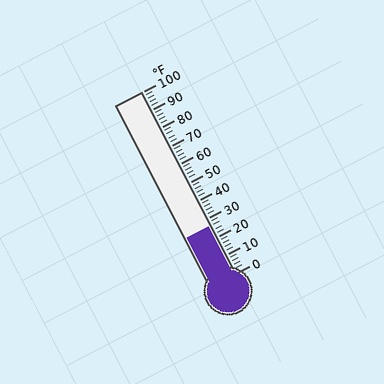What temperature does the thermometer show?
The thermometer shows approximately 26°F.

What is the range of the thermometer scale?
The thermometer scale ranges from 0°F to 100°F.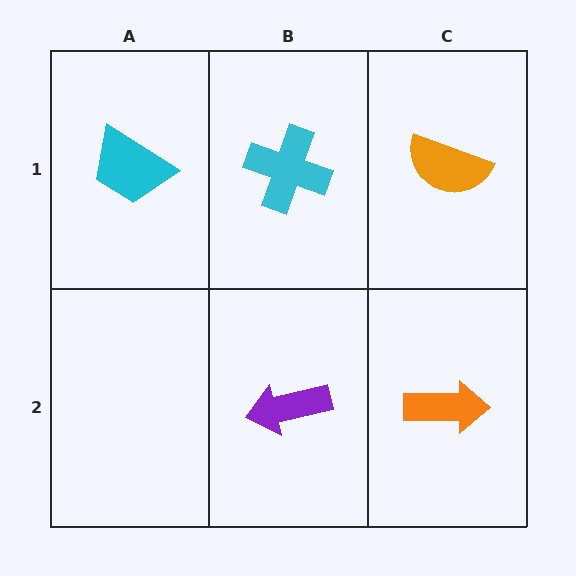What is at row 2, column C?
An orange arrow.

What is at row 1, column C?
An orange semicircle.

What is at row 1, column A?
A cyan trapezoid.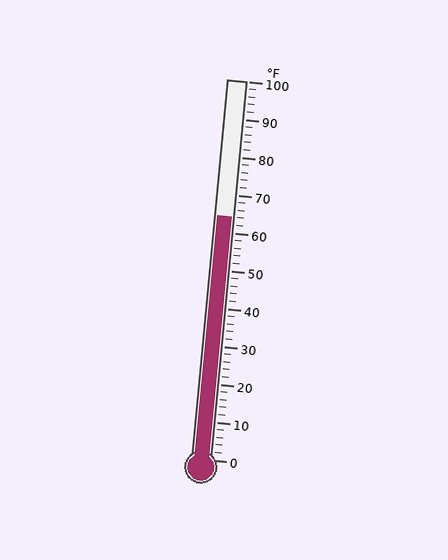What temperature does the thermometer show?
The thermometer shows approximately 64°F.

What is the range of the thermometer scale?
The thermometer scale ranges from 0°F to 100°F.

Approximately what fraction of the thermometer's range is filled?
The thermometer is filled to approximately 65% of its range.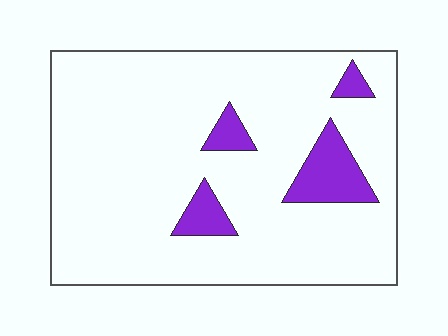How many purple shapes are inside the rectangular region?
4.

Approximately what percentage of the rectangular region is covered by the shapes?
Approximately 10%.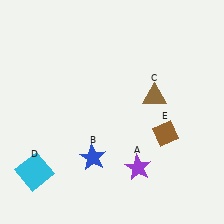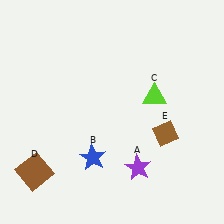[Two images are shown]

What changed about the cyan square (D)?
In Image 1, D is cyan. In Image 2, it changed to brown.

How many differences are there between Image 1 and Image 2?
There are 2 differences between the two images.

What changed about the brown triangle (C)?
In Image 1, C is brown. In Image 2, it changed to lime.